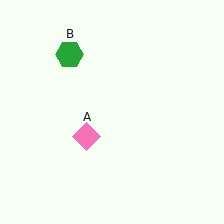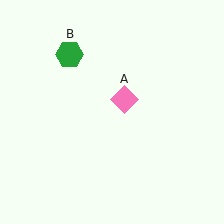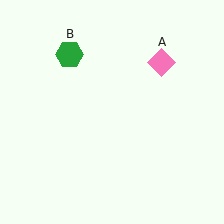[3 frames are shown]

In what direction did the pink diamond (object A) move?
The pink diamond (object A) moved up and to the right.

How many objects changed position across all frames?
1 object changed position: pink diamond (object A).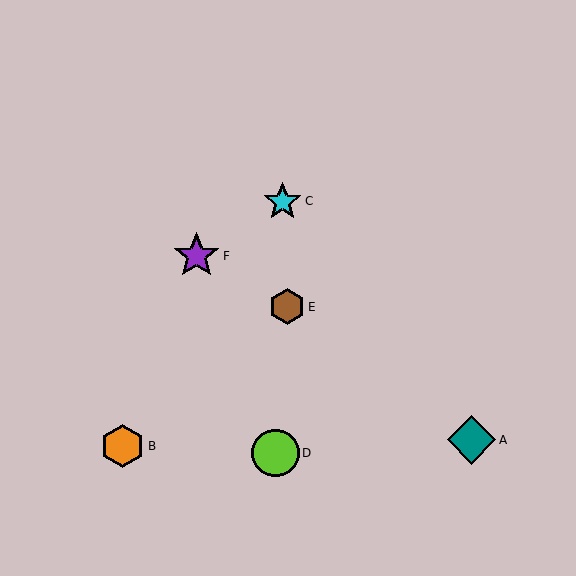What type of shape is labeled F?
Shape F is a purple star.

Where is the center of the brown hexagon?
The center of the brown hexagon is at (287, 307).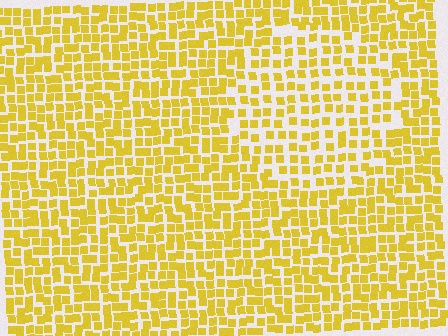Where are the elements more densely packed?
The elements are more densely packed outside the circle boundary.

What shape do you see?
I see a circle.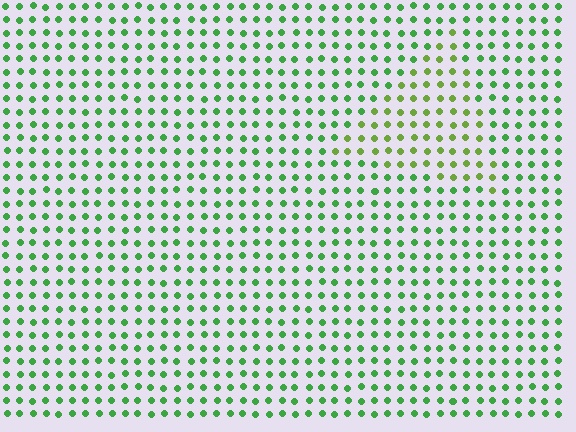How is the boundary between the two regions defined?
The boundary is defined purely by a slight shift in hue (about 30 degrees). Spacing, size, and orientation are identical on both sides.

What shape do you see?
I see a triangle.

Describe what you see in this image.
The image is filled with small green elements in a uniform arrangement. A triangle-shaped region is visible where the elements are tinted to a slightly different hue, forming a subtle color boundary.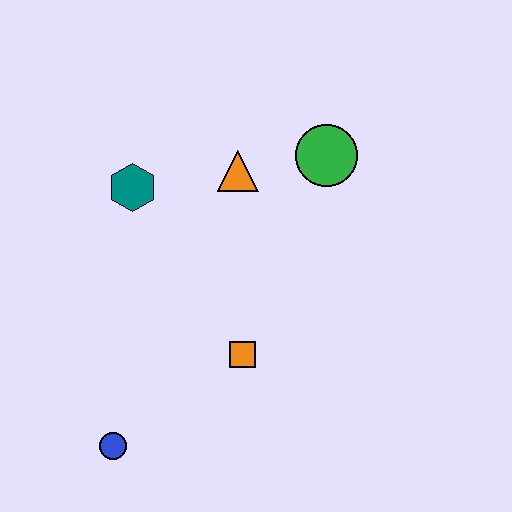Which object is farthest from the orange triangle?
The blue circle is farthest from the orange triangle.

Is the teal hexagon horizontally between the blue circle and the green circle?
Yes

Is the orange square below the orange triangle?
Yes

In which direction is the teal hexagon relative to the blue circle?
The teal hexagon is above the blue circle.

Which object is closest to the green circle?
The orange triangle is closest to the green circle.